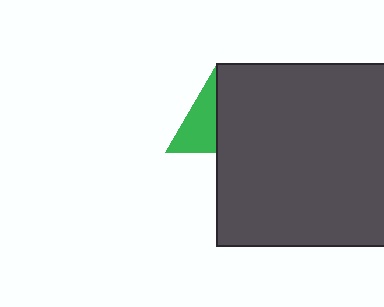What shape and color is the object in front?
The object in front is a dark gray square.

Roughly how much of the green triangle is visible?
About half of it is visible (roughly 47%).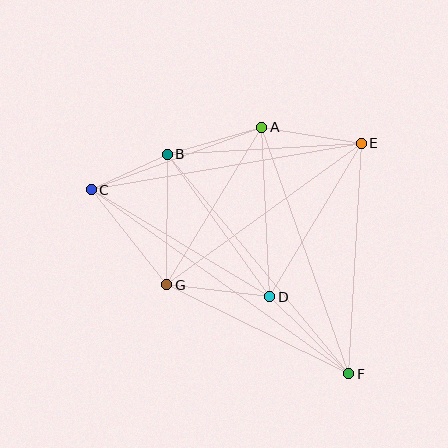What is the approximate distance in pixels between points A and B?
The distance between A and B is approximately 98 pixels.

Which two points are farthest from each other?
Points C and F are farthest from each other.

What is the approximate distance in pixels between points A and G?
The distance between A and G is approximately 184 pixels.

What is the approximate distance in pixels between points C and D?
The distance between C and D is approximately 208 pixels.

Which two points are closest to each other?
Points B and C are closest to each other.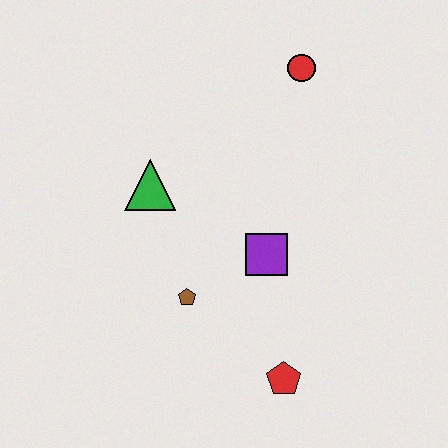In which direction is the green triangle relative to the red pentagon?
The green triangle is above the red pentagon.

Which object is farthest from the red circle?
The red pentagon is farthest from the red circle.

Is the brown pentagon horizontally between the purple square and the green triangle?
Yes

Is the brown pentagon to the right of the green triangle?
Yes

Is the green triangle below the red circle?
Yes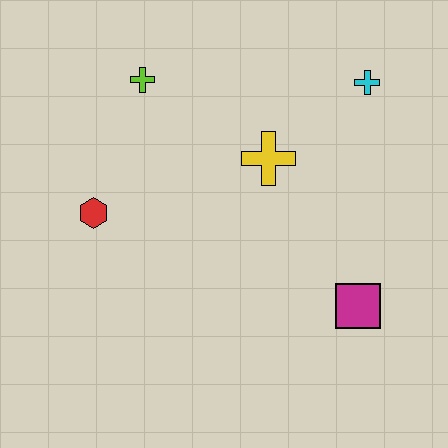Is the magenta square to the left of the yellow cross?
No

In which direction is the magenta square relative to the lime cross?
The magenta square is below the lime cross.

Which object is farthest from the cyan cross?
The red hexagon is farthest from the cyan cross.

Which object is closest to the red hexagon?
The lime cross is closest to the red hexagon.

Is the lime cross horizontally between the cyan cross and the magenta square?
No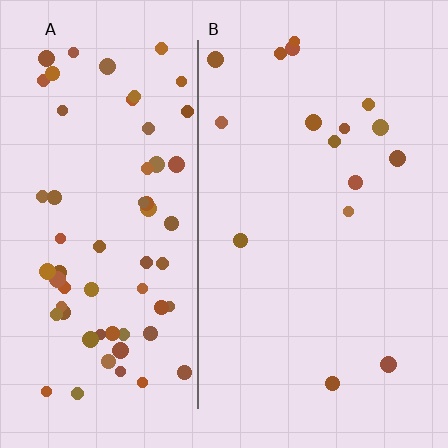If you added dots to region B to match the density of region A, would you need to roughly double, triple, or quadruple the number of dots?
Approximately quadruple.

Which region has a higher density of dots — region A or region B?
A (the left).